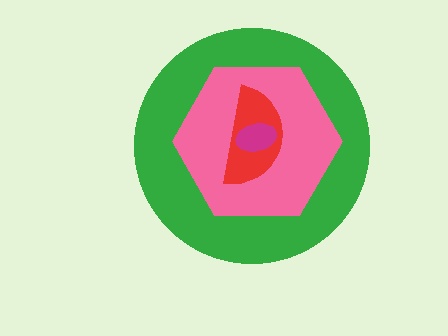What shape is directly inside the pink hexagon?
The red semicircle.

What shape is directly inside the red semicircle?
The magenta ellipse.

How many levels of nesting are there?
4.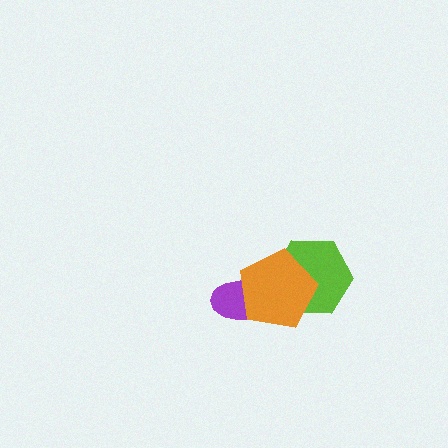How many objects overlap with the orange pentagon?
2 objects overlap with the orange pentagon.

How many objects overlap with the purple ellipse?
1 object overlaps with the purple ellipse.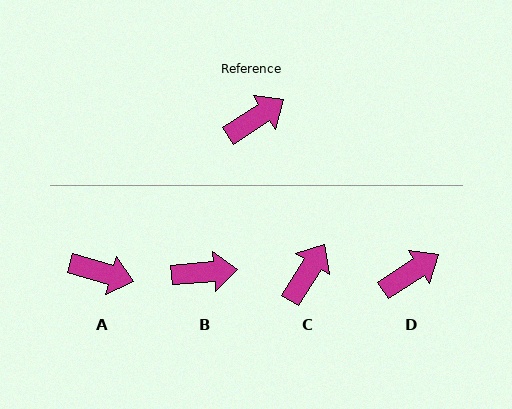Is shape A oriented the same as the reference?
No, it is off by about 49 degrees.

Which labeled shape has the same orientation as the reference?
D.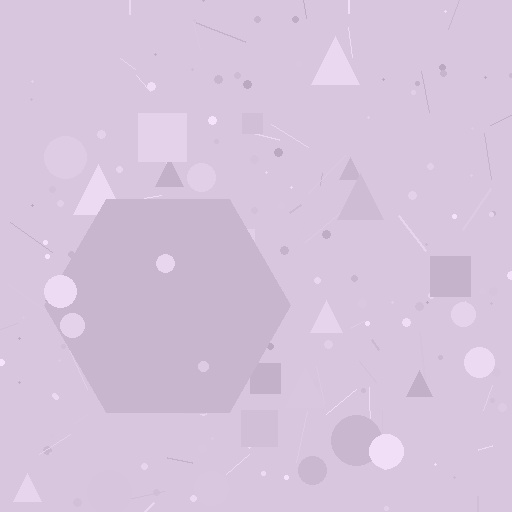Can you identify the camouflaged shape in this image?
The camouflaged shape is a hexagon.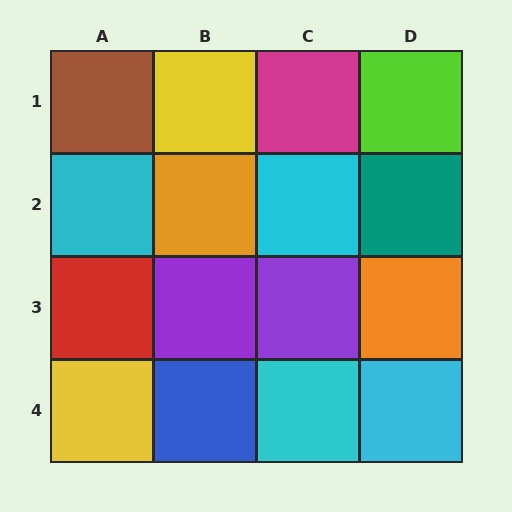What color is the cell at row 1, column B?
Yellow.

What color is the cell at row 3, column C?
Purple.